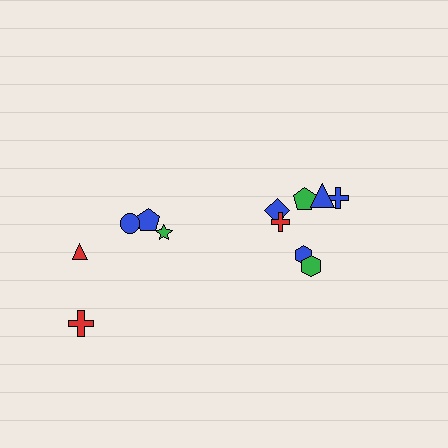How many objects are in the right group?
There are 7 objects.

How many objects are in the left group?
There are 5 objects.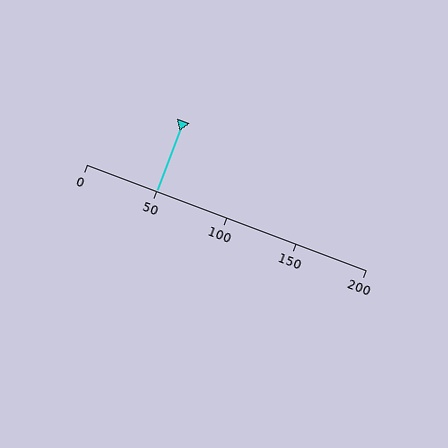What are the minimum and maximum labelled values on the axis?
The axis runs from 0 to 200.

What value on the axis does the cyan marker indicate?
The marker indicates approximately 50.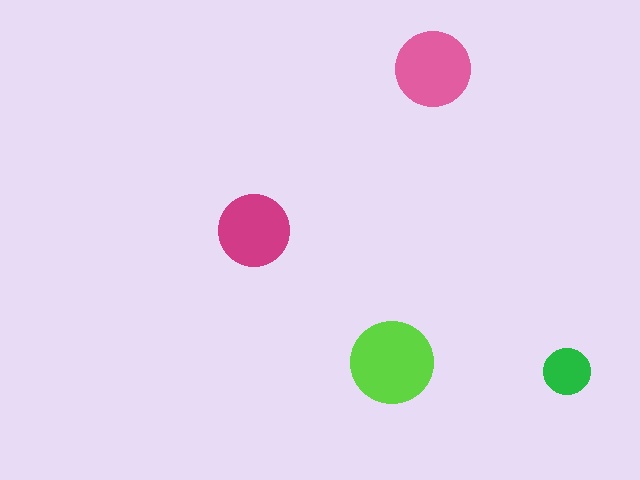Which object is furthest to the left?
The magenta circle is leftmost.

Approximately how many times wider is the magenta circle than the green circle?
About 1.5 times wider.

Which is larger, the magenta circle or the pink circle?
The pink one.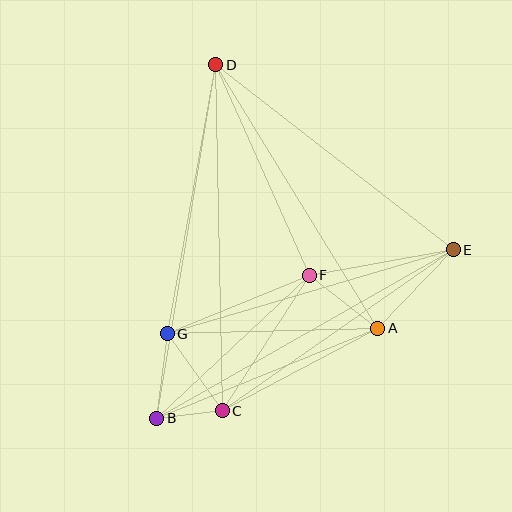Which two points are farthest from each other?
Points B and D are farthest from each other.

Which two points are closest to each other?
Points B and C are closest to each other.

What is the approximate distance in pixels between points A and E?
The distance between A and E is approximately 109 pixels.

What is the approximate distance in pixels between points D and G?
The distance between D and G is approximately 273 pixels.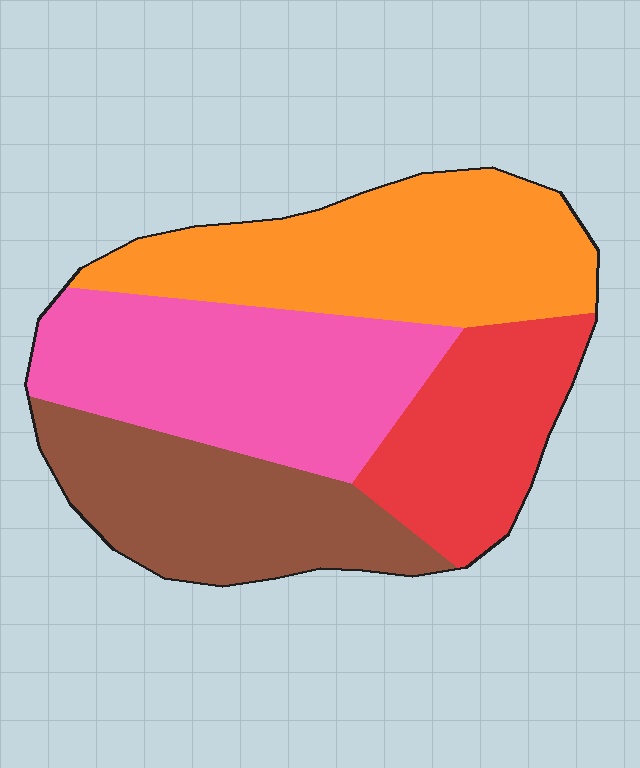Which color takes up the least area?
Red, at roughly 20%.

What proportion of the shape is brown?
Brown takes up between a sixth and a third of the shape.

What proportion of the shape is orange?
Orange takes up about one third (1/3) of the shape.